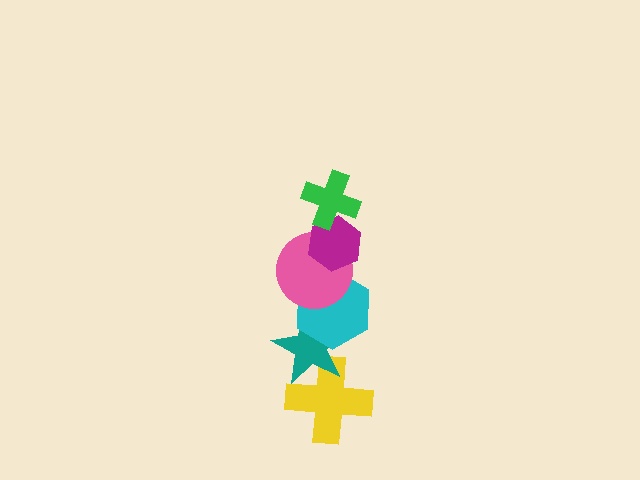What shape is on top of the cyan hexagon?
The pink circle is on top of the cyan hexagon.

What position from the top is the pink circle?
The pink circle is 3rd from the top.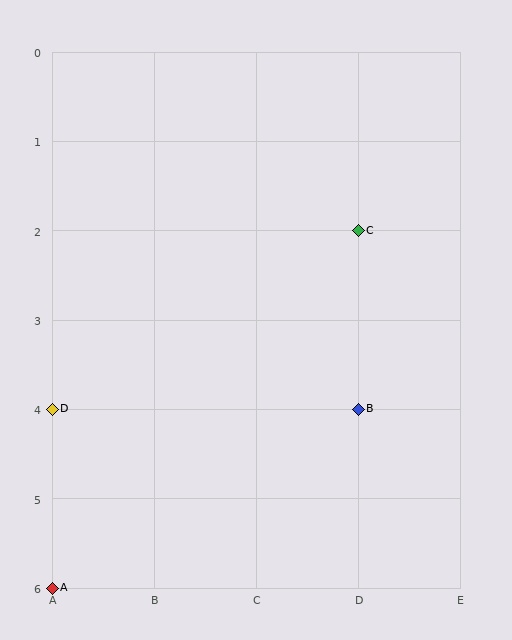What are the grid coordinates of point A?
Point A is at grid coordinates (A, 6).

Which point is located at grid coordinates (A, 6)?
Point A is at (A, 6).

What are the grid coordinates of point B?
Point B is at grid coordinates (D, 4).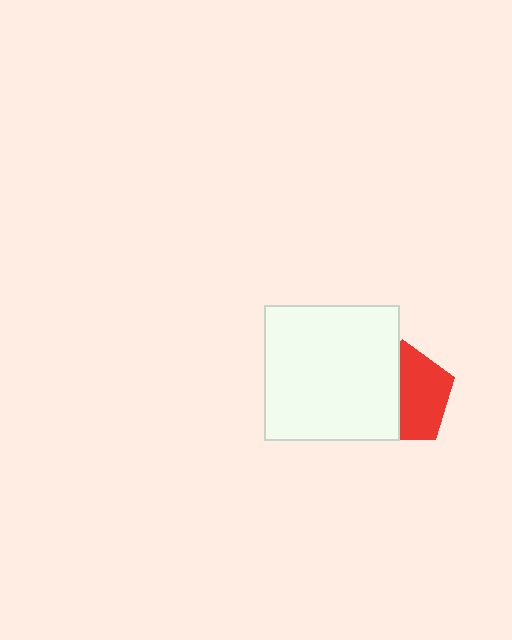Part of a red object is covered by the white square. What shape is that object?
It is a pentagon.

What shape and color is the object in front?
The object in front is a white square.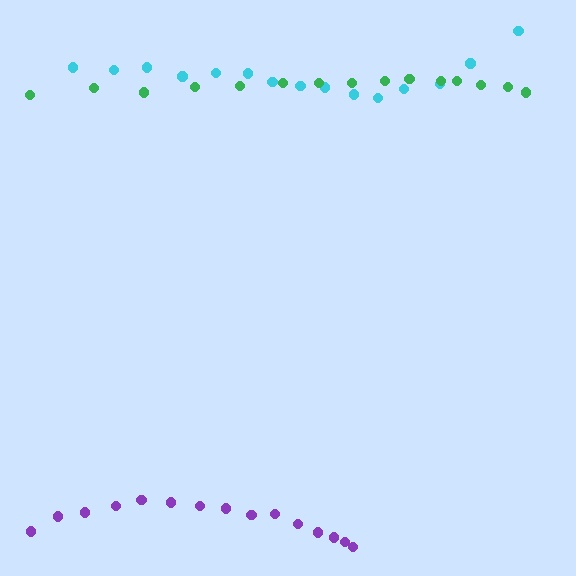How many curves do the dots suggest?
There are 3 distinct paths.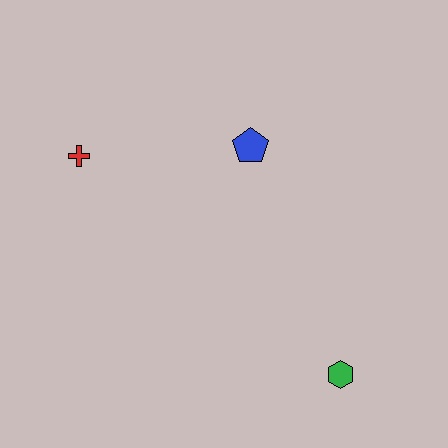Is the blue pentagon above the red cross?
Yes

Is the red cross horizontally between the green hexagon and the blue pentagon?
No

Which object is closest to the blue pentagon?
The red cross is closest to the blue pentagon.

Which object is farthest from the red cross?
The green hexagon is farthest from the red cross.